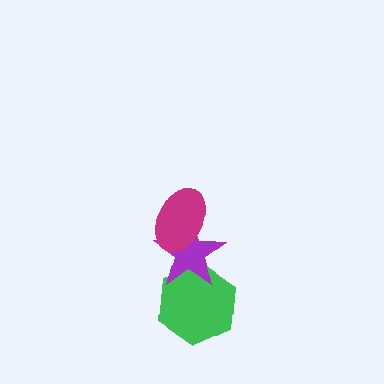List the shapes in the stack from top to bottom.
From top to bottom: the magenta ellipse, the purple star, the green hexagon.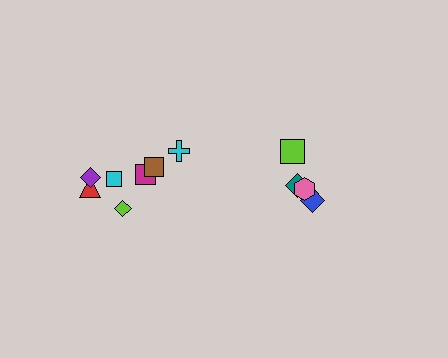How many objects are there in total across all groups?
There are 11 objects.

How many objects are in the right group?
There are 4 objects.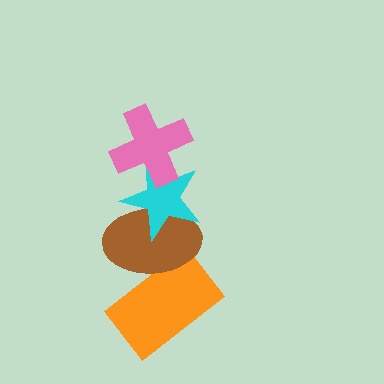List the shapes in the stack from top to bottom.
From top to bottom: the pink cross, the cyan star, the brown ellipse, the orange rectangle.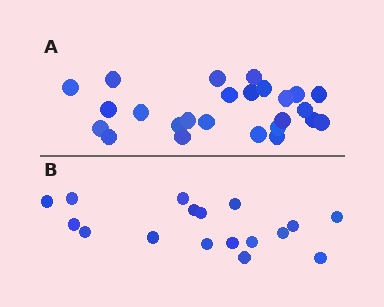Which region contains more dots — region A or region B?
Region A (the top region) has more dots.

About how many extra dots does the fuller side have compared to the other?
Region A has roughly 8 or so more dots than region B.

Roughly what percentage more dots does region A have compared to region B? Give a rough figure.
About 45% more.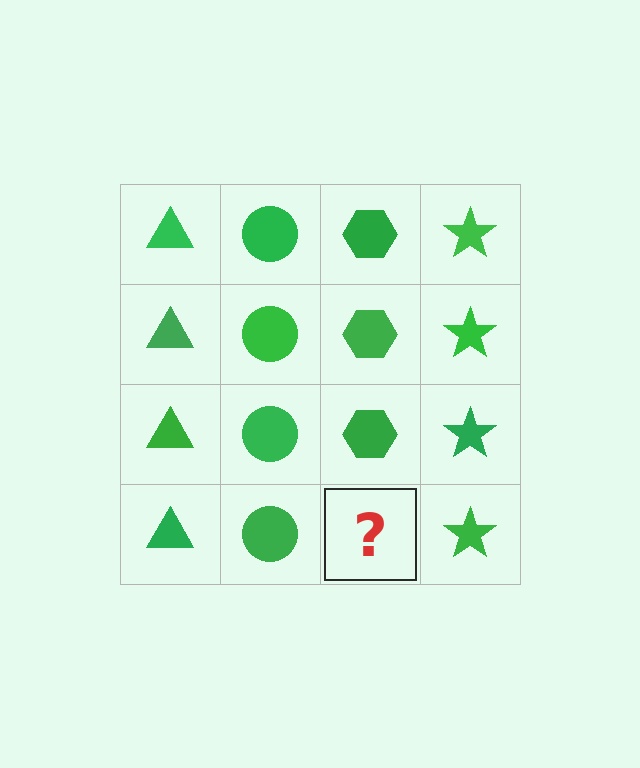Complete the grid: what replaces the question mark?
The question mark should be replaced with a green hexagon.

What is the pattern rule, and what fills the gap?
The rule is that each column has a consistent shape. The gap should be filled with a green hexagon.